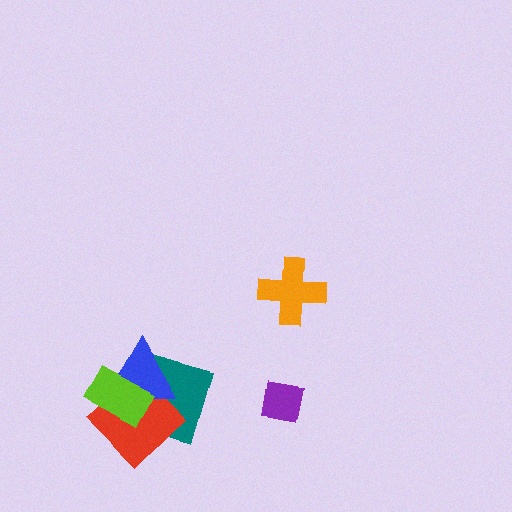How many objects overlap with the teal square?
3 objects overlap with the teal square.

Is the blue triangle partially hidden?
Yes, it is partially covered by another shape.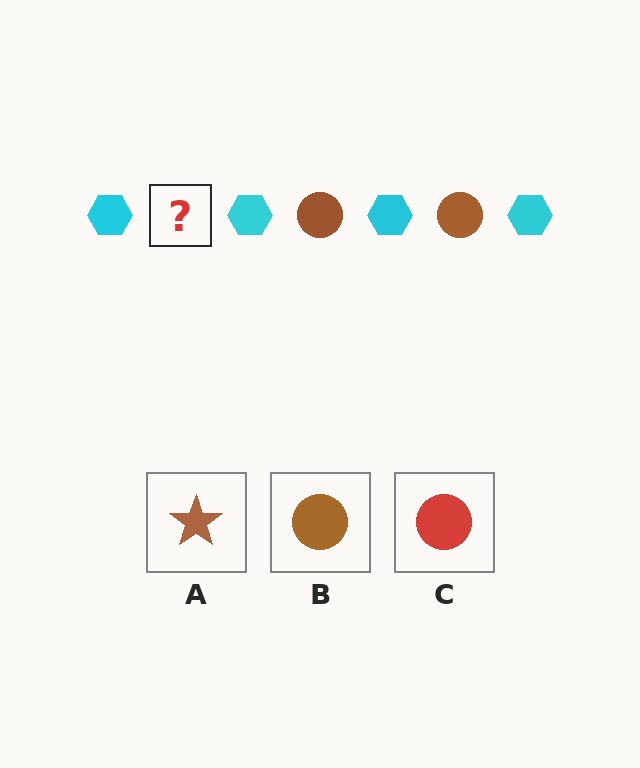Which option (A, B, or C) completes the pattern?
B.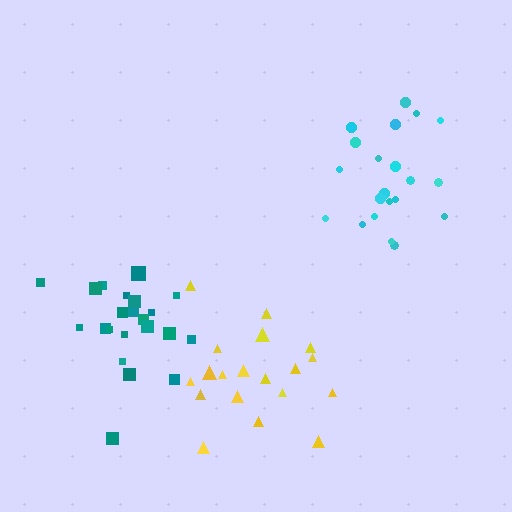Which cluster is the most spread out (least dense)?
Yellow.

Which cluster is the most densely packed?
Teal.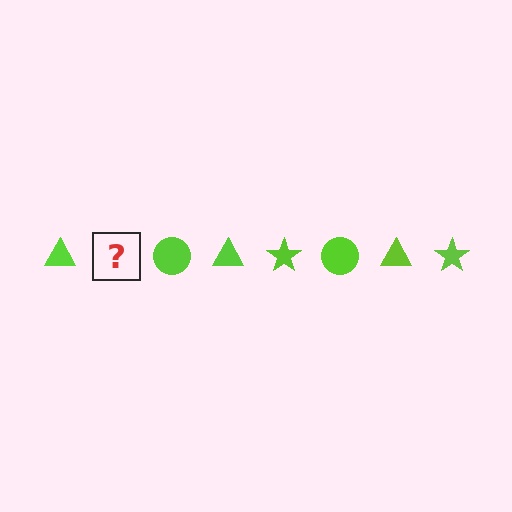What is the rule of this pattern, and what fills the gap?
The rule is that the pattern cycles through triangle, star, circle shapes in lime. The gap should be filled with a lime star.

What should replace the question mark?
The question mark should be replaced with a lime star.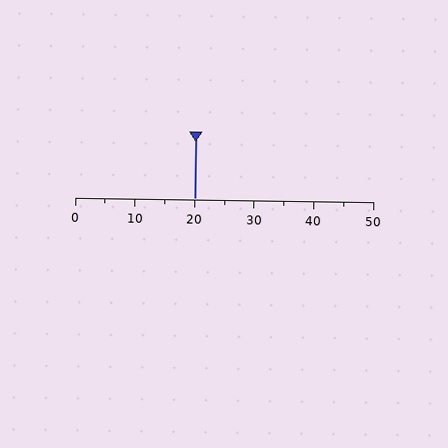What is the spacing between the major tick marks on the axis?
The major ticks are spaced 10 apart.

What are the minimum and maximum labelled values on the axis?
The axis runs from 0 to 50.